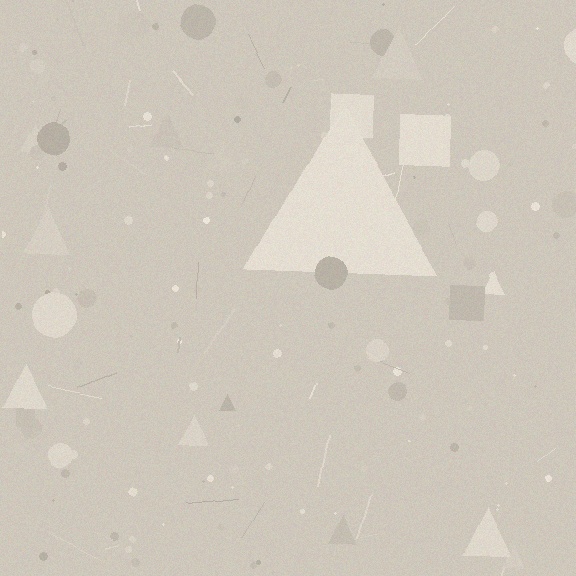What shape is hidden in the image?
A triangle is hidden in the image.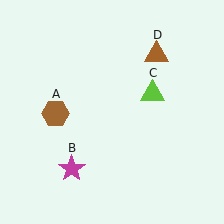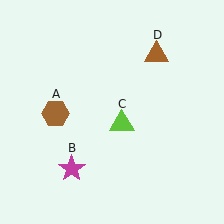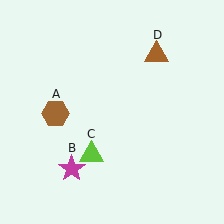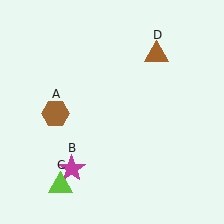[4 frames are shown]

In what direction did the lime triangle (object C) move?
The lime triangle (object C) moved down and to the left.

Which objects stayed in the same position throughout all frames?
Brown hexagon (object A) and magenta star (object B) and brown triangle (object D) remained stationary.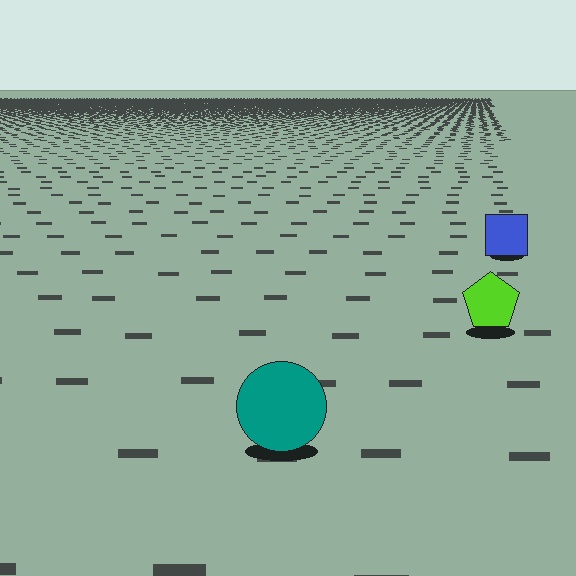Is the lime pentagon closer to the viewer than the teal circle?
No. The teal circle is closer — you can tell from the texture gradient: the ground texture is coarser near it.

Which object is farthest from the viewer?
The blue square is farthest from the viewer. It appears smaller and the ground texture around it is denser.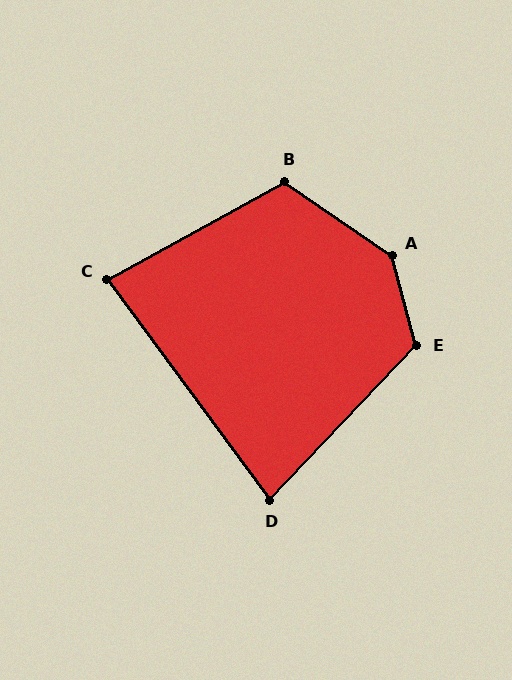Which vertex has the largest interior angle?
A, at approximately 139 degrees.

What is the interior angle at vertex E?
Approximately 121 degrees (obtuse).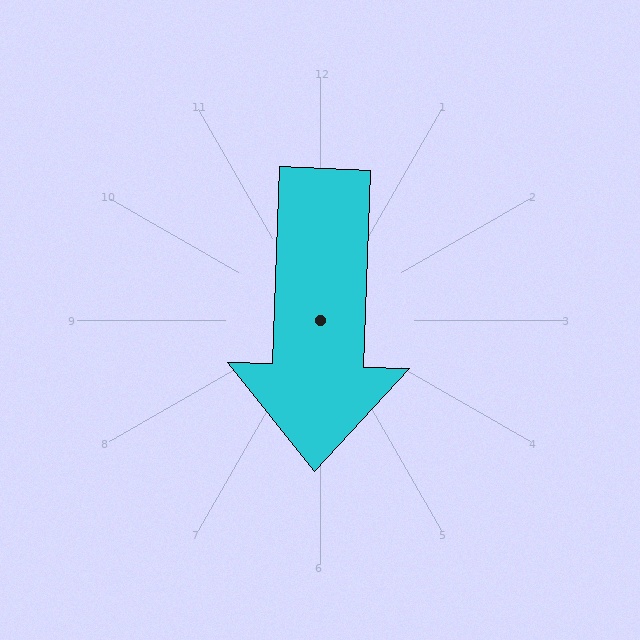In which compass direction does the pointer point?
South.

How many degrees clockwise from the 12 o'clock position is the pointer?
Approximately 182 degrees.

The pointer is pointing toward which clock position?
Roughly 6 o'clock.